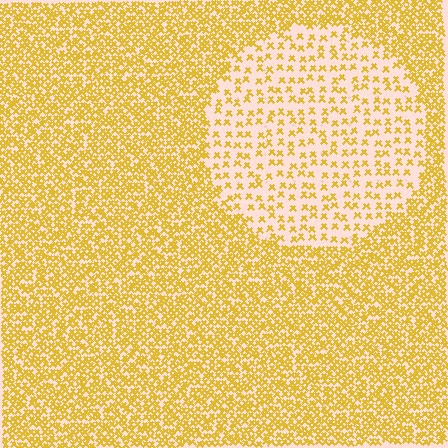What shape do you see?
I see a circle.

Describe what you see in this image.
The image contains small yellow elements arranged at two different densities. A circle-shaped region is visible where the elements are less densely packed than the surrounding area.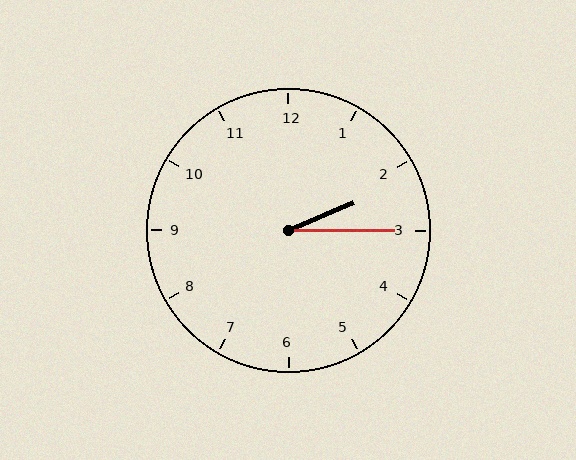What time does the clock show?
2:15.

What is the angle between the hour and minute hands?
Approximately 22 degrees.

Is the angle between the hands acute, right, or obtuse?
It is acute.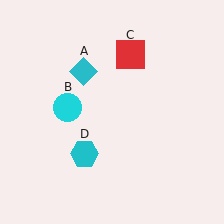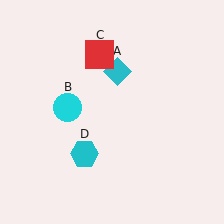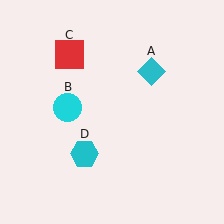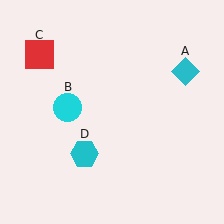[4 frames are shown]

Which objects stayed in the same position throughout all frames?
Cyan circle (object B) and cyan hexagon (object D) remained stationary.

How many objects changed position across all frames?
2 objects changed position: cyan diamond (object A), red square (object C).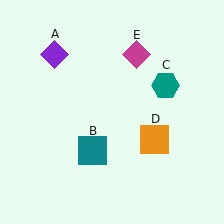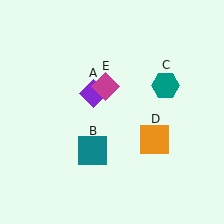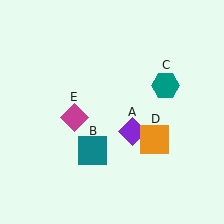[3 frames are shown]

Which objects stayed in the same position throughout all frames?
Teal square (object B) and teal hexagon (object C) and orange square (object D) remained stationary.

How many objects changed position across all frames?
2 objects changed position: purple diamond (object A), magenta diamond (object E).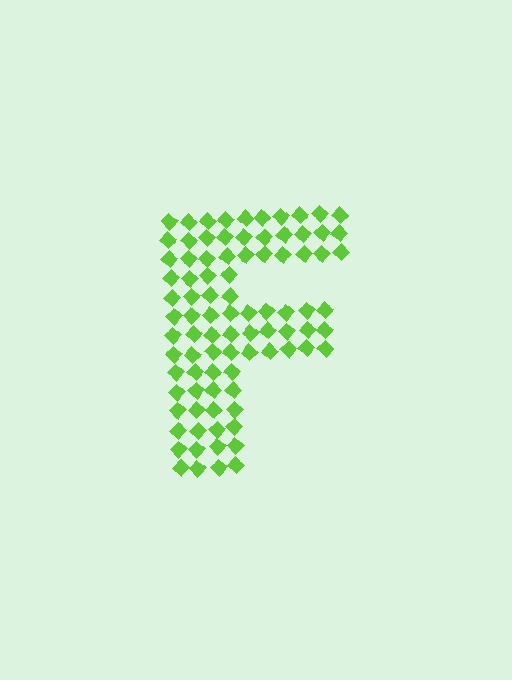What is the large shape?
The large shape is the letter F.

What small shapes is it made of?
It is made of small diamonds.